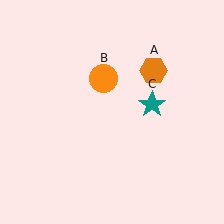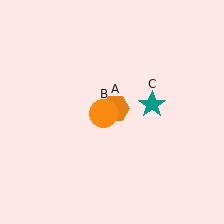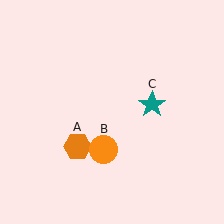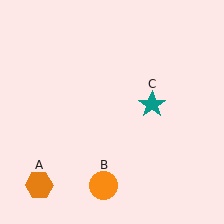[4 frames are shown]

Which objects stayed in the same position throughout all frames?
Teal star (object C) remained stationary.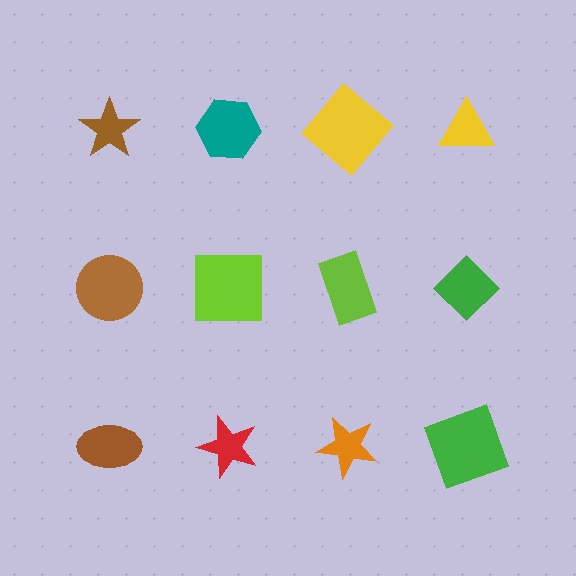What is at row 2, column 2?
A lime square.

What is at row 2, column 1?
A brown circle.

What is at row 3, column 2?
A red star.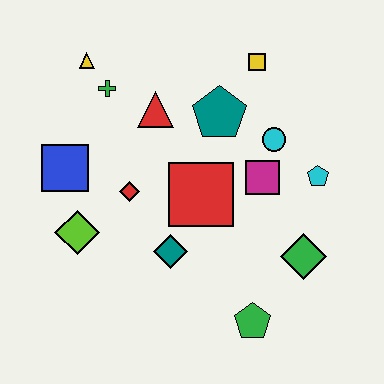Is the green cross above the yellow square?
No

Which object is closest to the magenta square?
The cyan circle is closest to the magenta square.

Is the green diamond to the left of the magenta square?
No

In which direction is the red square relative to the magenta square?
The red square is to the left of the magenta square.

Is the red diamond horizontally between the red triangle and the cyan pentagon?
No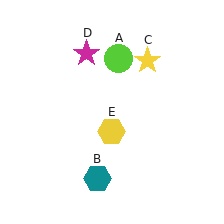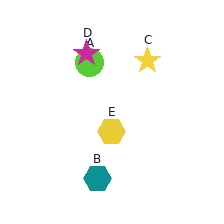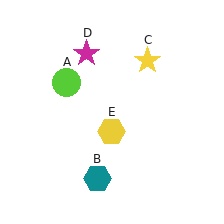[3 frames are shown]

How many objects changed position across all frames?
1 object changed position: lime circle (object A).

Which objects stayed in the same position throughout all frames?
Teal hexagon (object B) and yellow star (object C) and magenta star (object D) and yellow hexagon (object E) remained stationary.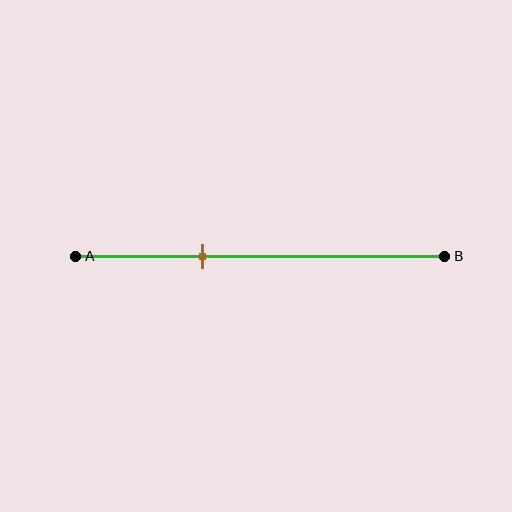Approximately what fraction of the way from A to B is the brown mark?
The brown mark is approximately 35% of the way from A to B.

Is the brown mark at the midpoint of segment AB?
No, the mark is at about 35% from A, not at the 50% midpoint.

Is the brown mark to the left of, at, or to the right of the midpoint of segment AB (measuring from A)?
The brown mark is to the left of the midpoint of segment AB.